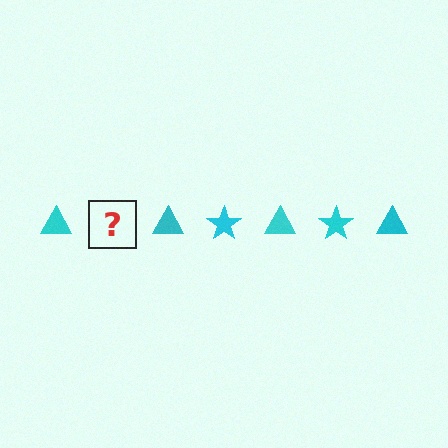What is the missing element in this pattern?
The missing element is a cyan star.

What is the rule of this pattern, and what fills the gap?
The rule is that the pattern cycles through triangle, star shapes in cyan. The gap should be filled with a cyan star.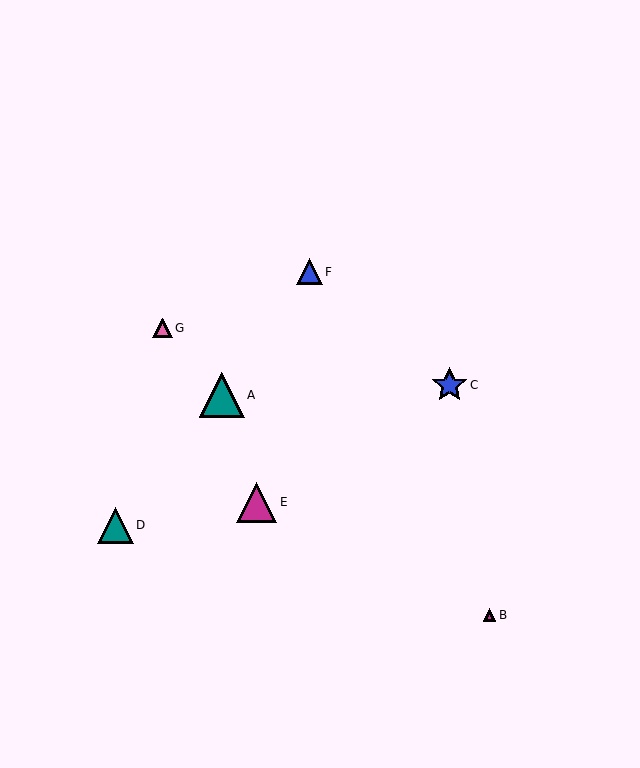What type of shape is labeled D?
Shape D is a teal triangle.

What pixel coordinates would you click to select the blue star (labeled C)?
Click at (450, 385) to select the blue star C.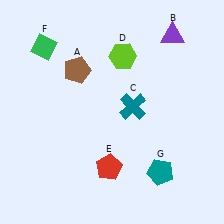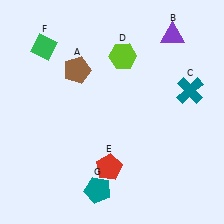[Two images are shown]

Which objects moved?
The objects that moved are: the teal cross (C), the teal pentagon (G).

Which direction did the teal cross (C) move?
The teal cross (C) moved right.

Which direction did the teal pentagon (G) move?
The teal pentagon (G) moved left.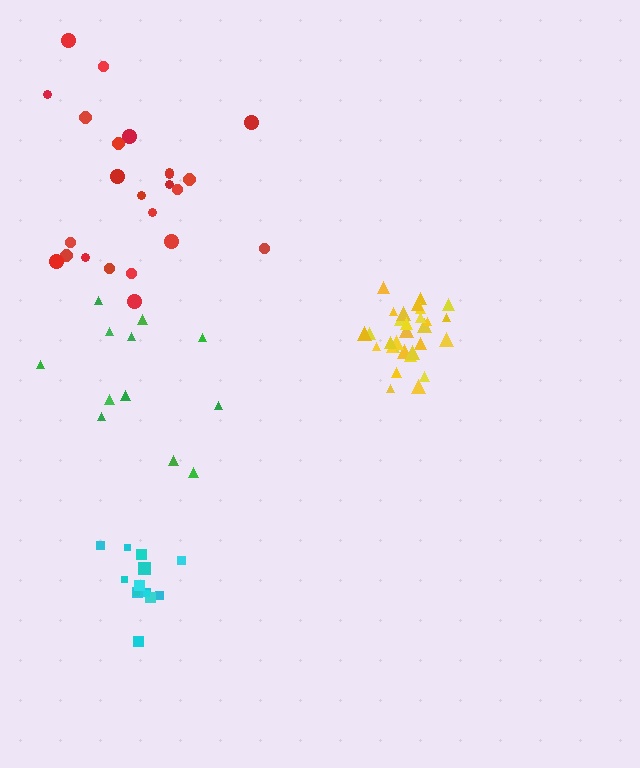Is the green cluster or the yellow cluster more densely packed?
Yellow.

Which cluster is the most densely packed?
Yellow.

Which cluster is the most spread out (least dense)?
Red.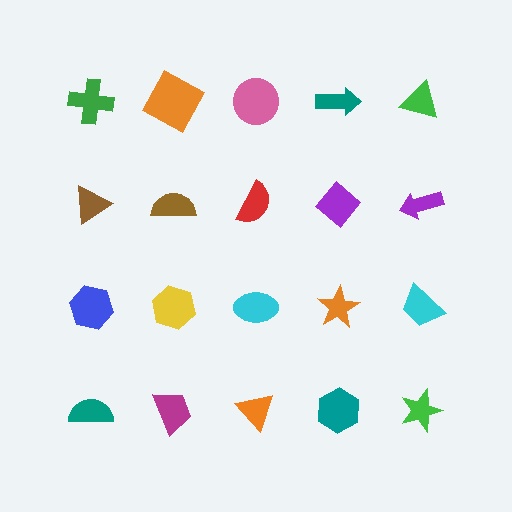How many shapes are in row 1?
5 shapes.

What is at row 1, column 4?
A teal arrow.